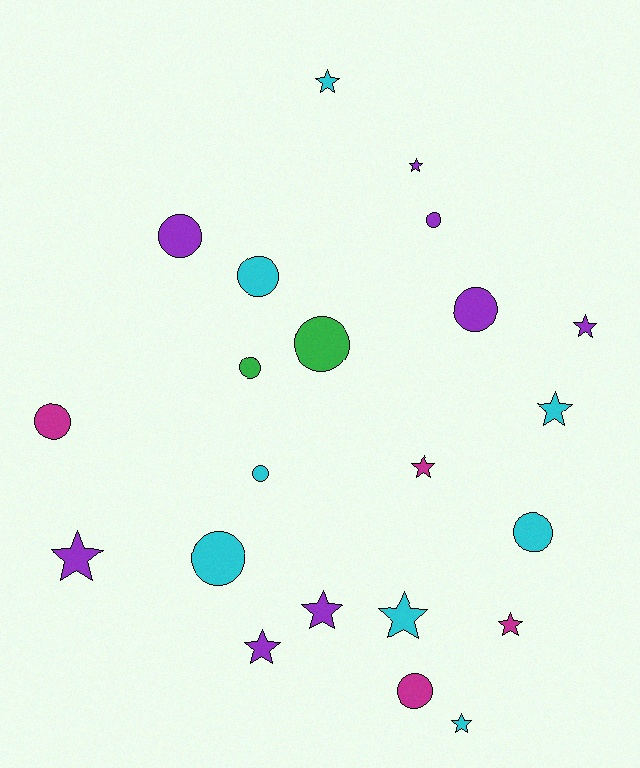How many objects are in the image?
There are 22 objects.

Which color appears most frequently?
Cyan, with 8 objects.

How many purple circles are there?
There are 3 purple circles.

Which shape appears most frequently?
Star, with 11 objects.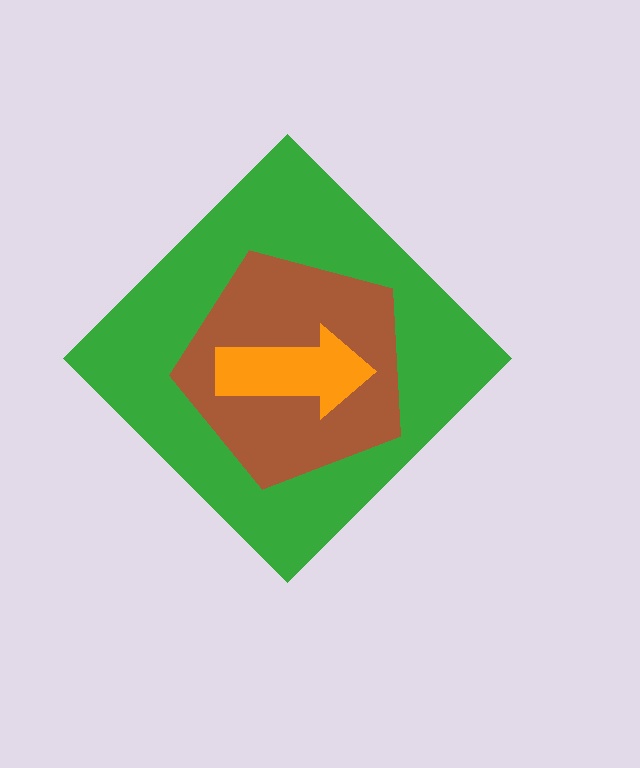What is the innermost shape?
The orange arrow.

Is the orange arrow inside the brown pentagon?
Yes.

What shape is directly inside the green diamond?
The brown pentagon.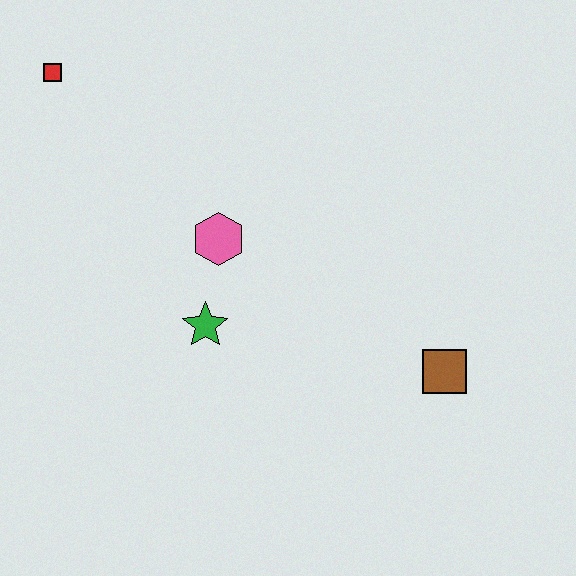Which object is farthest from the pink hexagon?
The brown square is farthest from the pink hexagon.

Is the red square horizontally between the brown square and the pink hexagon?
No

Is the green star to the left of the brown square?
Yes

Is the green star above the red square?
No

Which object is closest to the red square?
The pink hexagon is closest to the red square.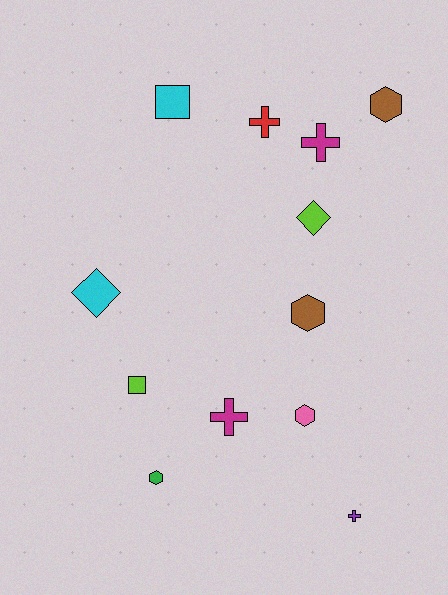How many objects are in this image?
There are 12 objects.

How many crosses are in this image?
There are 4 crosses.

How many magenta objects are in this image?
There are 2 magenta objects.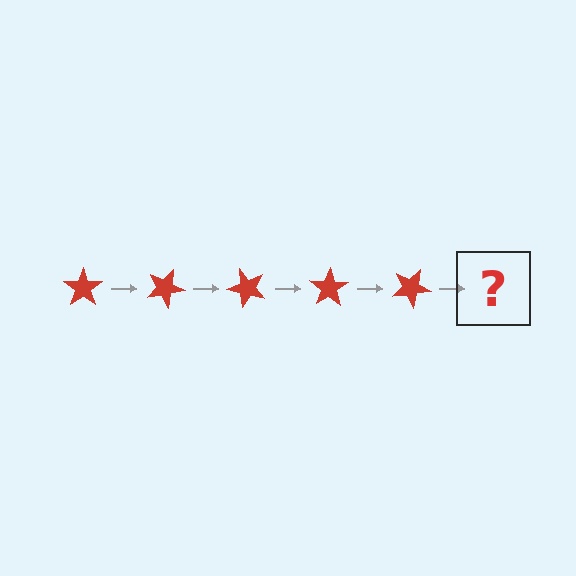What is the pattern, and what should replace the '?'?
The pattern is that the star rotates 25 degrees each step. The '?' should be a red star rotated 125 degrees.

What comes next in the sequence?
The next element should be a red star rotated 125 degrees.